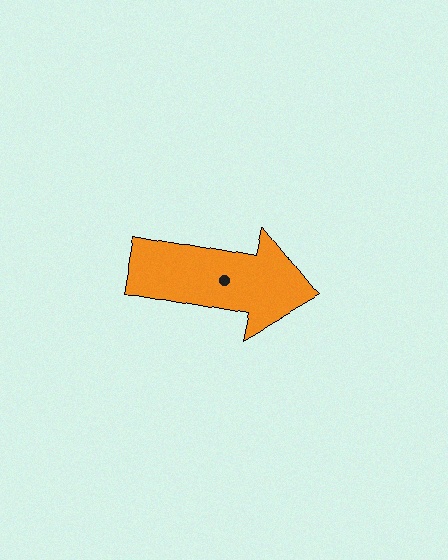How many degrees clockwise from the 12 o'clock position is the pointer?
Approximately 101 degrees.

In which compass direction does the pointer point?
East.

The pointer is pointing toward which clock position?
Roughly 3 o'clock.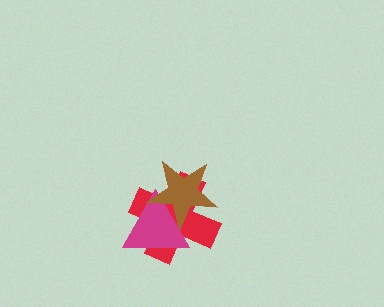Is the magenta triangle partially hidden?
Yes, it is partially covered by another shape.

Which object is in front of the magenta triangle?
The brown star is in front of the magenta triangle.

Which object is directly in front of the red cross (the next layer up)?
The magenta triangle is directly in front of the red cross.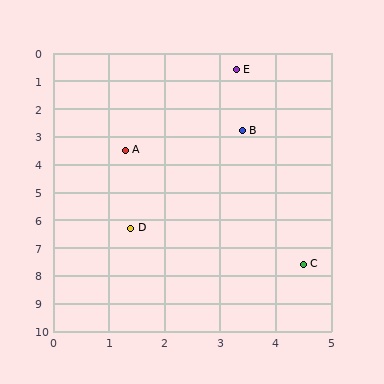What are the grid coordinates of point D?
Point D is at approximately (1.4, 6.3).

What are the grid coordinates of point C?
Point C is at approximately (4.5, 7.6).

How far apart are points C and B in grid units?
Points C and B are about 4.9 grid units apart.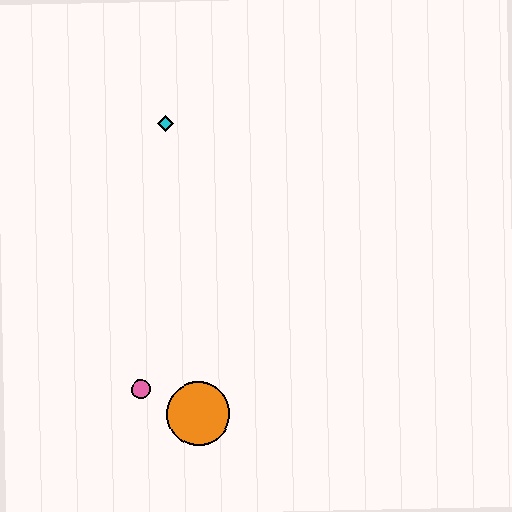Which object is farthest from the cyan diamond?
The orange circle is farthest from the cyan diamond.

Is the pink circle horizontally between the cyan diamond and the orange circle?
No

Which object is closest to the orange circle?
The pink circle is closest to the orange circle.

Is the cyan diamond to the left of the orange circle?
Yes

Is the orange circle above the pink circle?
No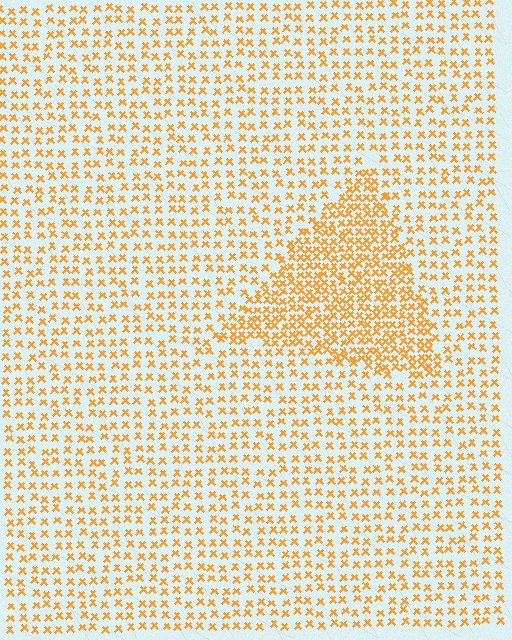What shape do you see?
I see a triangle.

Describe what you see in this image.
The image contains small orange elements arranged at two different densities. A triangle-shaped region is visible where the elements are more densely packed than the surrounding area.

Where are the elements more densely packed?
The elements are more densely packed inside the triangle boundary.